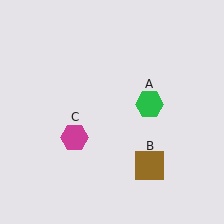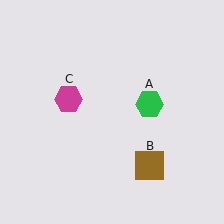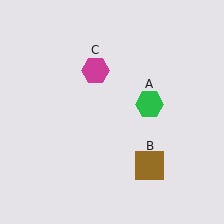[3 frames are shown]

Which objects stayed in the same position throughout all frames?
Green hexagon (object A) and brown square (object B) remained stationary.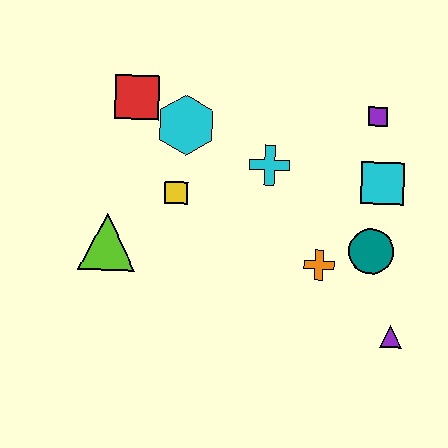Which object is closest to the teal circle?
The orange cross is closest to the teal circle.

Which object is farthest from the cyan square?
The lime triangle is farthest from the cyan square.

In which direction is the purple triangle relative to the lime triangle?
The purple triangle is to the right of the lime triangle.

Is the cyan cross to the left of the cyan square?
Yes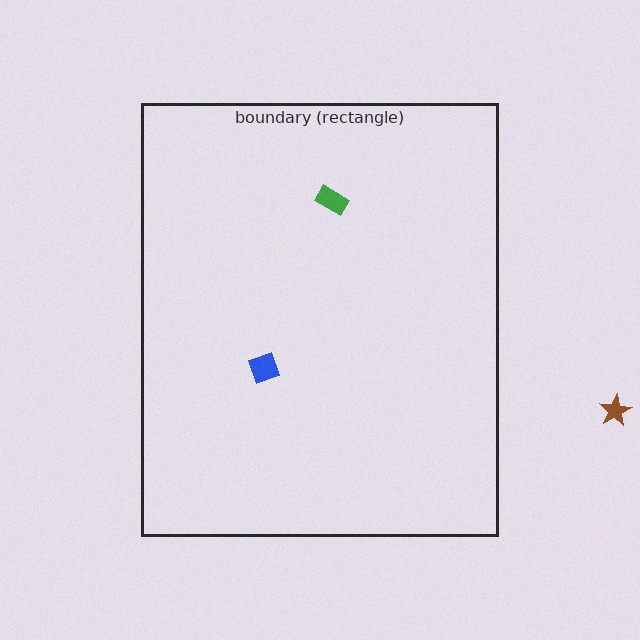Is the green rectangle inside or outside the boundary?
Inside.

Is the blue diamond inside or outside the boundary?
Inside.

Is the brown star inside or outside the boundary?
Outside.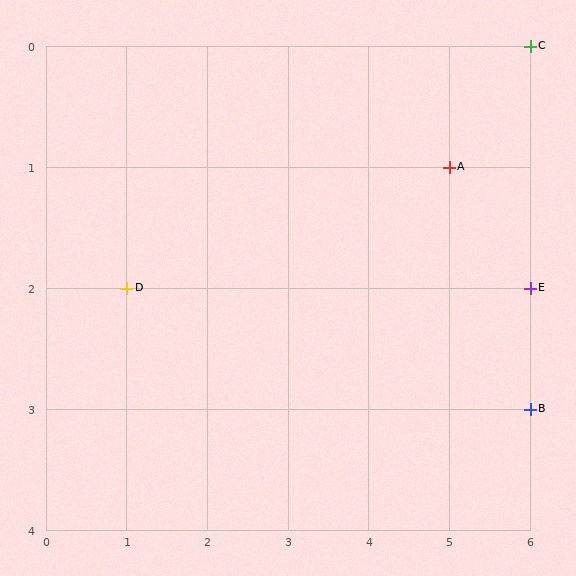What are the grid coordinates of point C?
Point C is at grid coordinates (6, 0).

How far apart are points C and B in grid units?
Points C and B are 3 rows apart.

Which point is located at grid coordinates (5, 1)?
Point A is at (5, 1).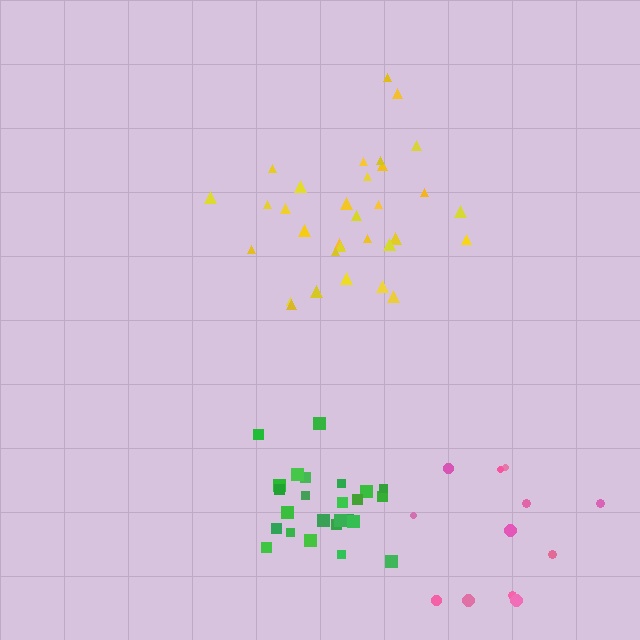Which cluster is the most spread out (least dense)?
Pink.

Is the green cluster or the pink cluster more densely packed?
Green.